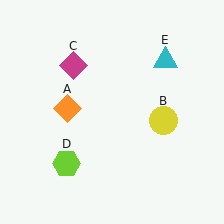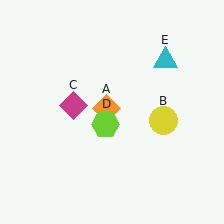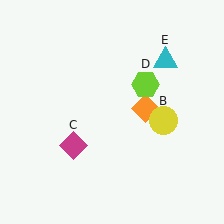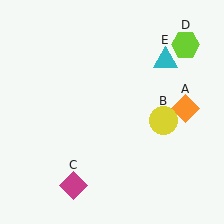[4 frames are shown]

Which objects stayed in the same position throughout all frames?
Yellow circle (object B) and cyan triangle (object E) remained stationary.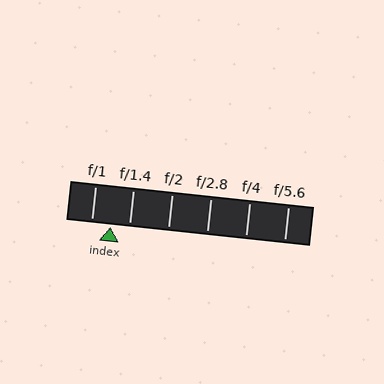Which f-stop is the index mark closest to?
The index mark is closest to f/1.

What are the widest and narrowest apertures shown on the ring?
The widest aperture shown is f/1 and the narrowest is f/5.6.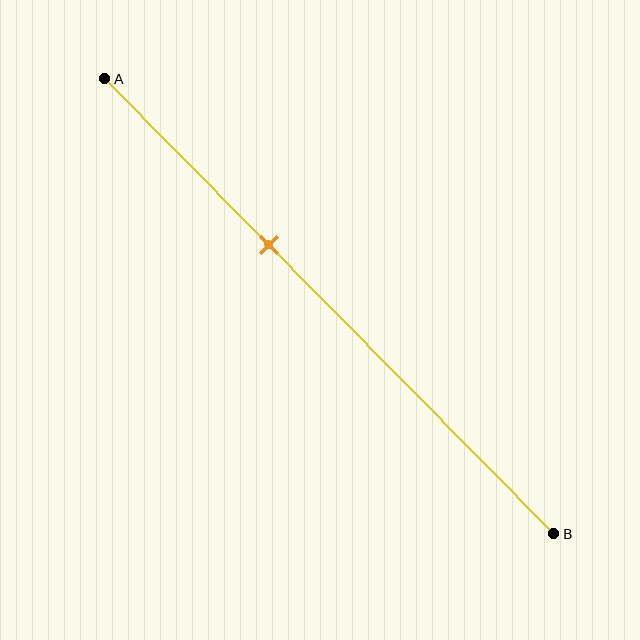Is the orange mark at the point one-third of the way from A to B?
No, the mark is at about 35% from A, not at the 33% one-third point.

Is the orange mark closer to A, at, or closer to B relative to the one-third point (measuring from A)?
The orange mark is closer to point B than the one-third point of segment AB.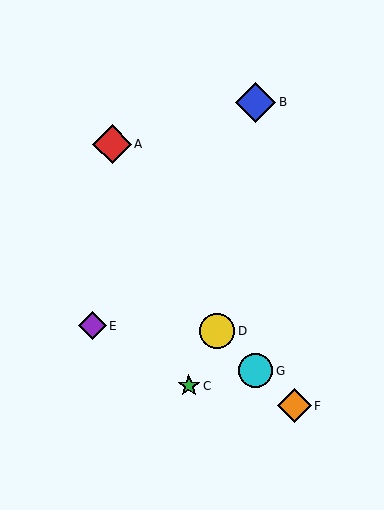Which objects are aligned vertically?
Objects B, G are aligned vertically.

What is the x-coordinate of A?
Object A is at x≈112.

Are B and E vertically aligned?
No, B is at x≈256 and E is at x≈92.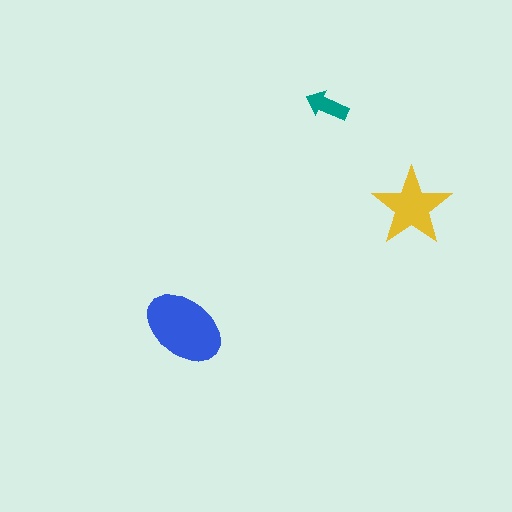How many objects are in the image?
There are 3 objects in the image.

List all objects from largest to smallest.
The blue ellipse, the yellow star, the teal arrow.